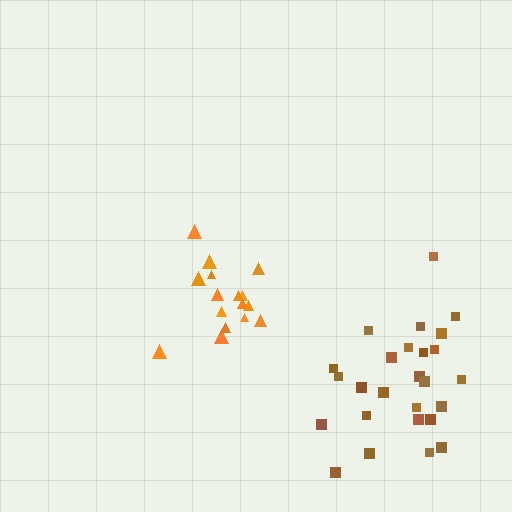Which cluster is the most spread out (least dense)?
Brown.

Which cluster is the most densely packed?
Orange.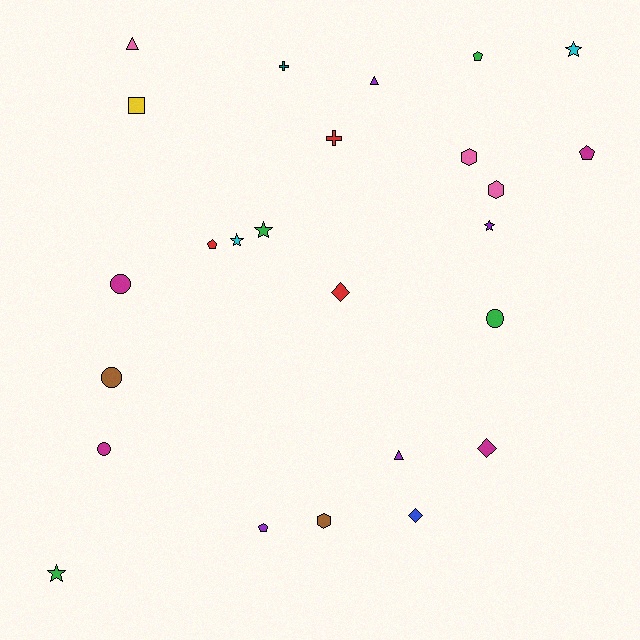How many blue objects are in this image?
There is 1 blue object.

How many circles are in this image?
There are 4 circles.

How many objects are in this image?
There are 25 objects.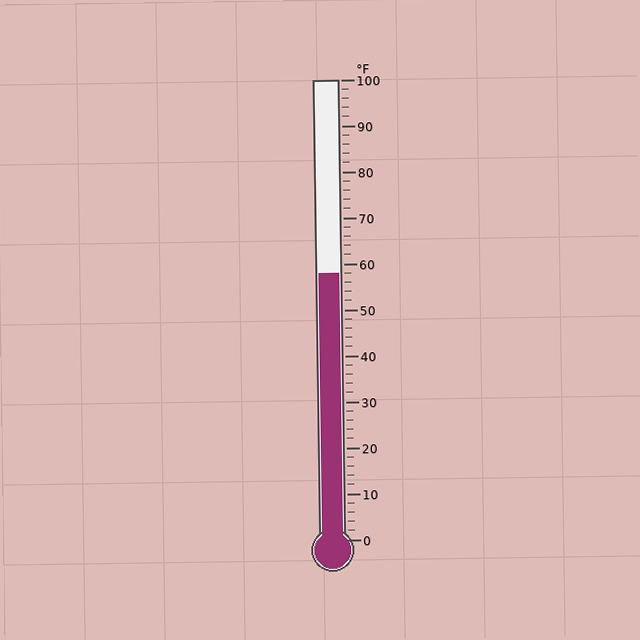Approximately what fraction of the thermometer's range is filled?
The thermometer is filled to approximately 60% of its range.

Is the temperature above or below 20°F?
The temperature is above 20°F.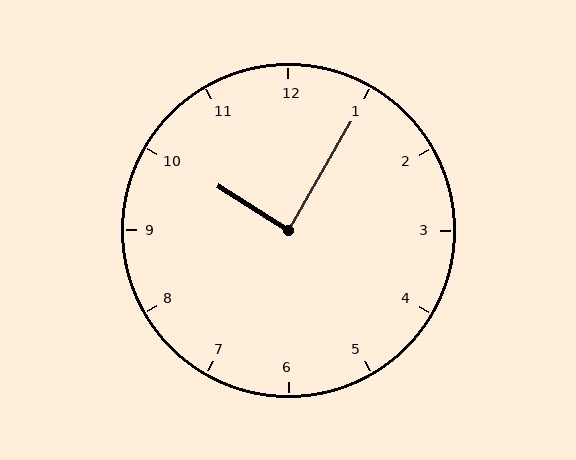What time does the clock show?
10:05.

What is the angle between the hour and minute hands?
Approximately 88 degrees.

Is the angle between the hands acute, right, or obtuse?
It is right.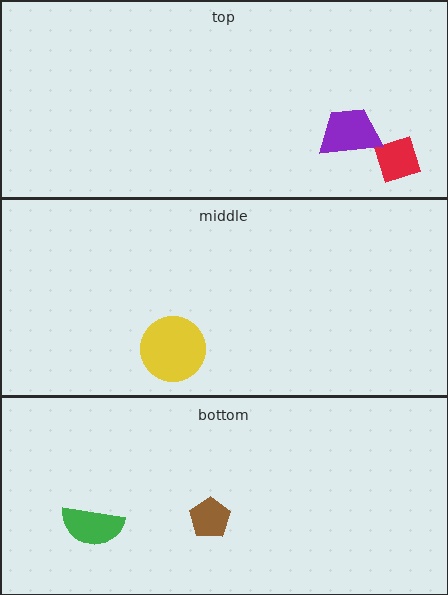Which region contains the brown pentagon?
The bottom region.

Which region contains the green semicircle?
The bottom region.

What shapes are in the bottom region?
The green semicircle, the brown pentagon.